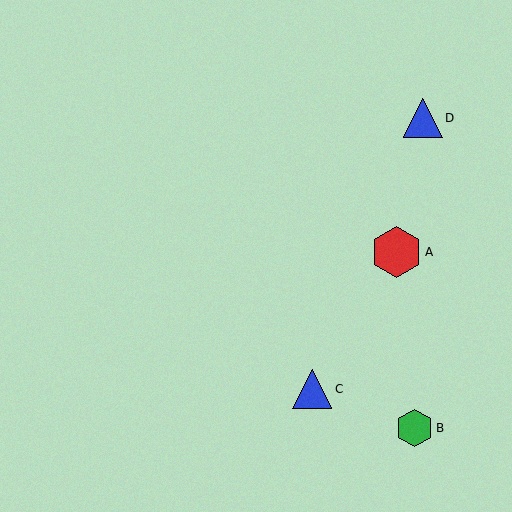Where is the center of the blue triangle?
The center of the blue triangle is at (423, 118).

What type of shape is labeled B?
Shape B is a green hexagon.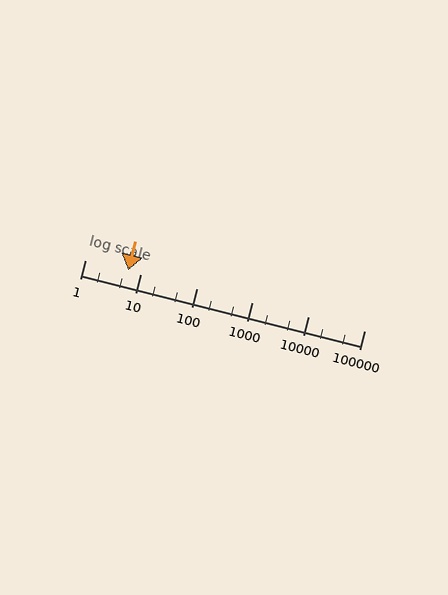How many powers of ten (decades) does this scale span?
The scale spans 5 decades, from 1 to 100000.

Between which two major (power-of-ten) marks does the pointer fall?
The pointer is between 1 and 10.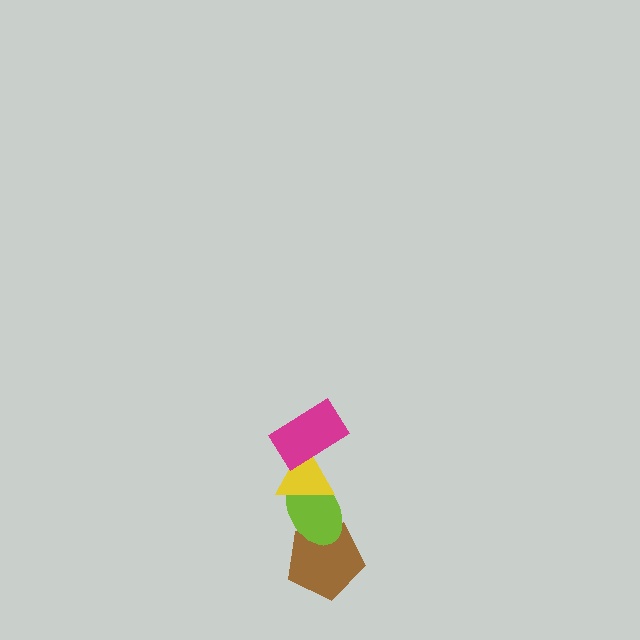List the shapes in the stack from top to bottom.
From top to bottom: the magenta rectangle, the yellow triangle, the lime ellipse, the brown pentagon.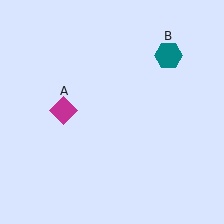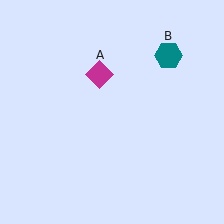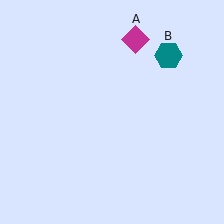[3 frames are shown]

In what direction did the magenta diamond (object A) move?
The magenta diamond (object A) moved up and to the right.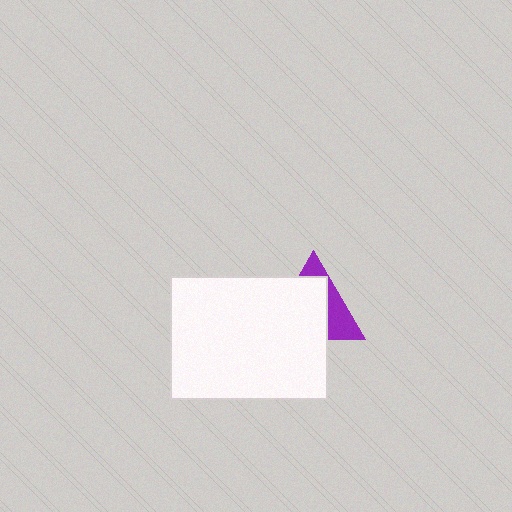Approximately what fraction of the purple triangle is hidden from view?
Roughly 65% of the purple triangle is hidden behind the white rectangle.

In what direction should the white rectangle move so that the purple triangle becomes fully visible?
The white rectangle should move toward the lower-left. That is the shortest direction to clear the overlap and leave the purple triangle fully visible.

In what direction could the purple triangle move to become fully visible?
The purple triangle could move toward the upper-right. That would shift it out from behind the white rectangle entirely.